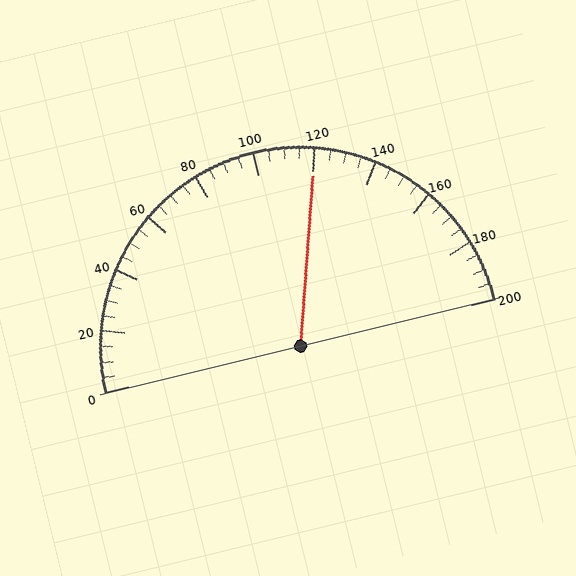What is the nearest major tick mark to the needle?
The nearest major tick mark is 120.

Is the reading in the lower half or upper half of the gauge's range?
The reading is in the upper half of the range (0 to 200).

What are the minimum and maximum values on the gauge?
The gauge ranges from 0 to 200.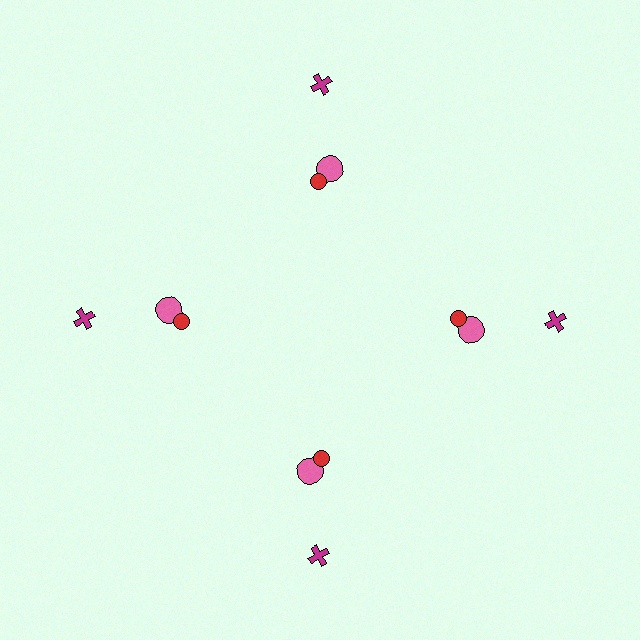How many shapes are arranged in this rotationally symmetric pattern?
There are 12 shapes, arranged in 4 groups of 3.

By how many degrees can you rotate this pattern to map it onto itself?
The pattern maps onto itself every 90 degrees of rotation.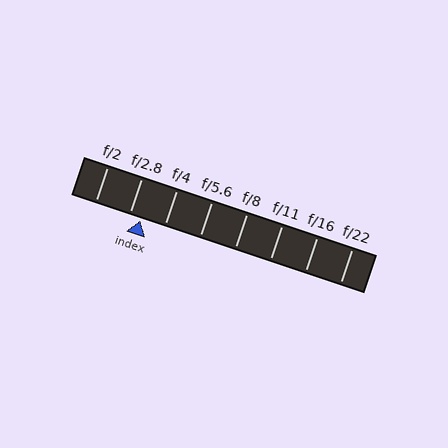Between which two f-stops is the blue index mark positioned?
The index mark is between f/2.8 and f/4.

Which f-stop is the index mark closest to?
The index mark is closest to f/2.8.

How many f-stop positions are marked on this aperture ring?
There are 8 f-stop positions marked.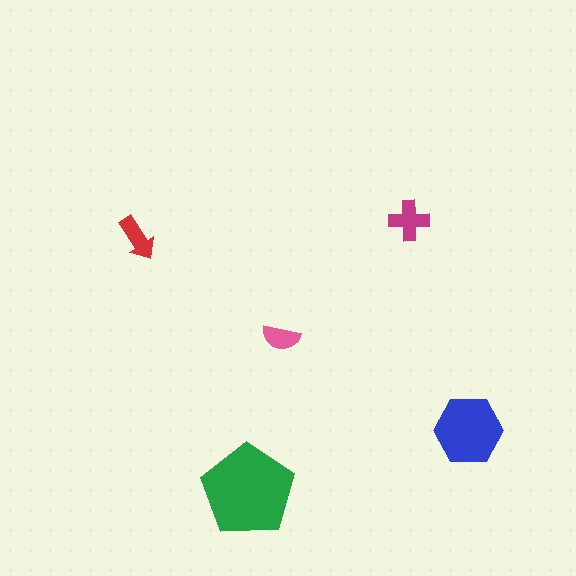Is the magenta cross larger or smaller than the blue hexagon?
Smaller.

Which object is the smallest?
The pink semicircle.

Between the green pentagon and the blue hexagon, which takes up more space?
The green pentagon.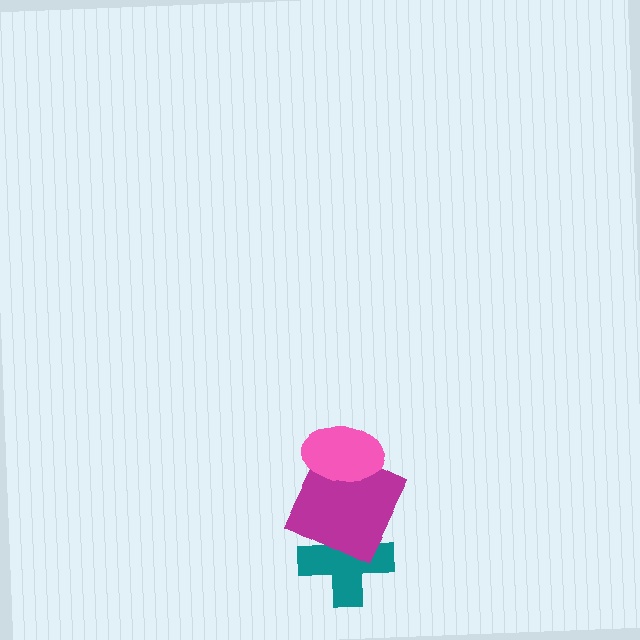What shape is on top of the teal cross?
The magenta square is on top of the teal cross.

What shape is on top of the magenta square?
The pink ellipse is on top of the magenta square.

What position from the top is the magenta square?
The magenta square is 2nd from the top.